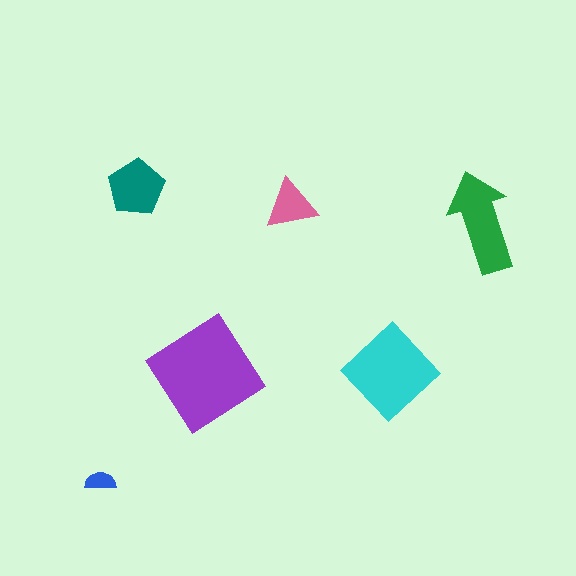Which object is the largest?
The purple diamond.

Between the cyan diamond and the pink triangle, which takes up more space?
The cyan diamond.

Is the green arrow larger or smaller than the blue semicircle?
Larger.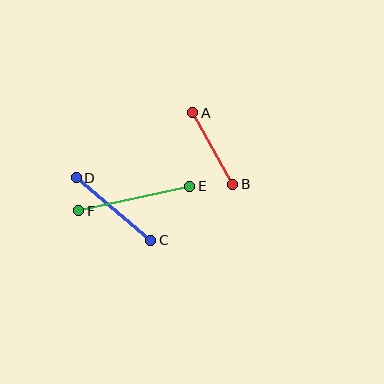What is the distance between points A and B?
The distance is approximately 82 pixels.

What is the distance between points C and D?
The distance is approximately 97 pixels.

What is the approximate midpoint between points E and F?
The midpoint is at approximately (134, 199) pixels.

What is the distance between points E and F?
The distance is approximately 114 pixels.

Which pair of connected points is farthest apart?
Points E and F are farthest apart.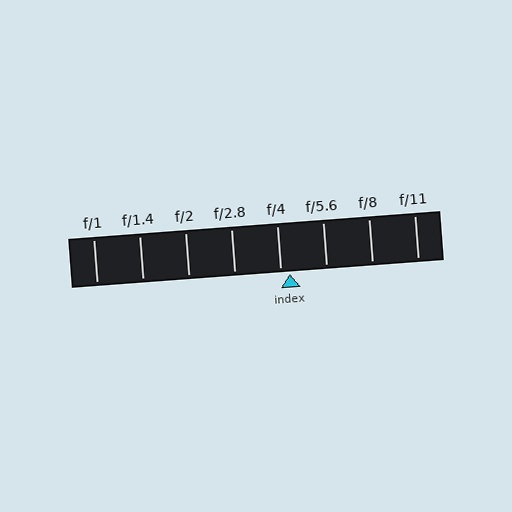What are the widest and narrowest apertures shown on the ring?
The widest aperture shown is f/1 and the narrowest is f/11.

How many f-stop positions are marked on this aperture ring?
There are 8 f-stop positions marked.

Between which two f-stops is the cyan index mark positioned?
The index mark is between f/4 and f/5.6.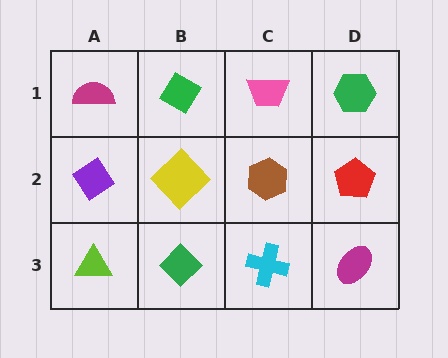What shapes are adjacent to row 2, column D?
A green hexagon (row 1, column D), a magenta ellipse (row 3, column D), a brown hexagon (row 2, column C).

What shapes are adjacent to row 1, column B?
A yellow diamond (row 2, column B), a magenta semicircle (row 1, column A), a pink trapezoid (row 1, column C).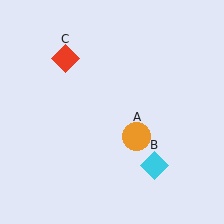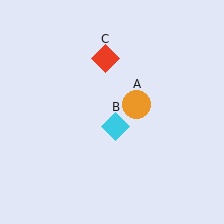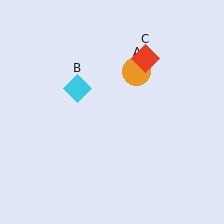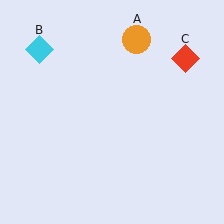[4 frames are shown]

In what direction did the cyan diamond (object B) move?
The cyan diamond (object B) moved up and to the left.